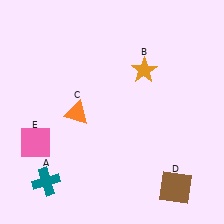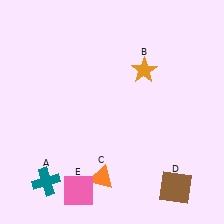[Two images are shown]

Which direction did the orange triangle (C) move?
The orange triangle (C) moved down.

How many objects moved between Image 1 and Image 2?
2 objects moved between the two images.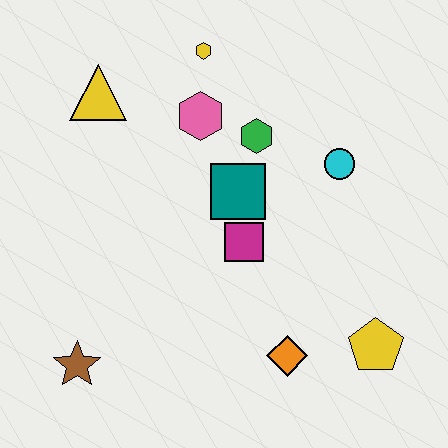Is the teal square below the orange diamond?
No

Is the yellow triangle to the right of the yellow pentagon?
No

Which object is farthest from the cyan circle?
The brown star is farthest from the cyan circle.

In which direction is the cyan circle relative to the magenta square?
The cyan circle is to the right of the magenta square.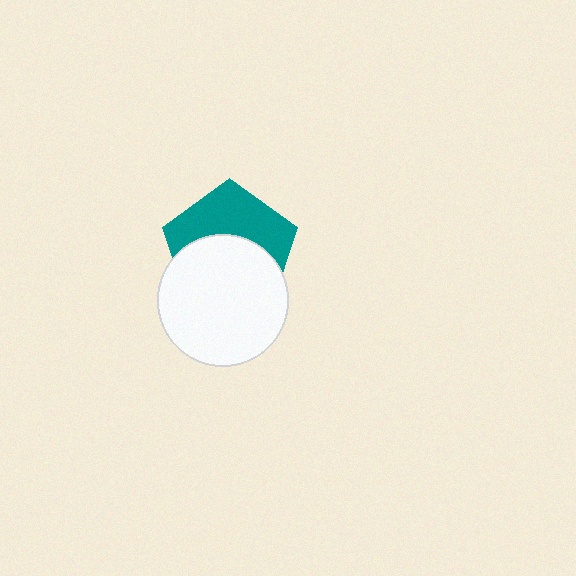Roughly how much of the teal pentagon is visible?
About half of it is visible (roughly 46%).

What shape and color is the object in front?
The object in front is a white circle.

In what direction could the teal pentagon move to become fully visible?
The teal pentagon could move up. That would shift it out from behind the white circle entirely.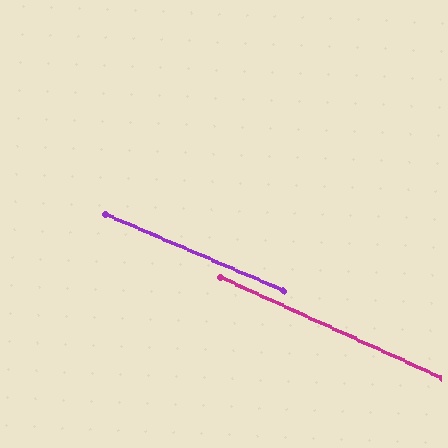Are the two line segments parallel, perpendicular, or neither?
Parallel — their directions differ by only 1.2°.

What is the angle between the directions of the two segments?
Approximately 1 degree.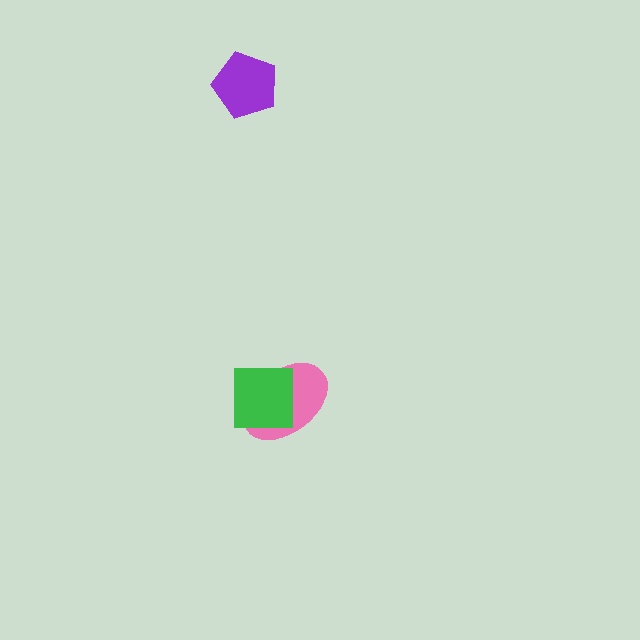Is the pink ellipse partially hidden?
Yes, it is partially covered by another shape.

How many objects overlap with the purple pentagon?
0 objects overlap with the purple pentagon.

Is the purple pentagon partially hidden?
No, no other shape covers it.